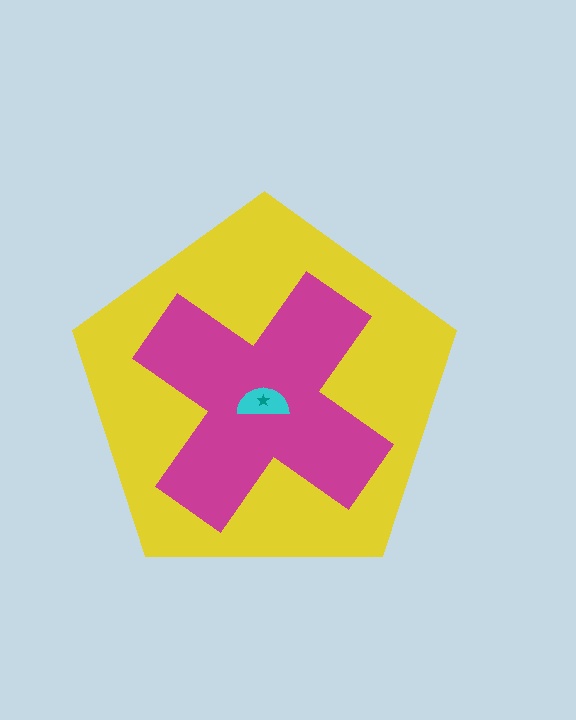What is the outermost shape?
The yellow pentagon.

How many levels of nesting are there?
4.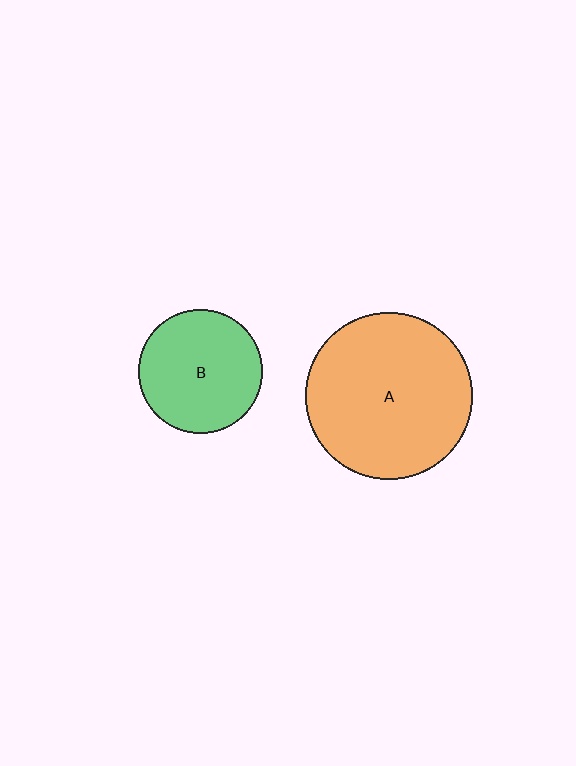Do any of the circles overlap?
No, none of the circles overlap.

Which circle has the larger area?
Circle A (orange).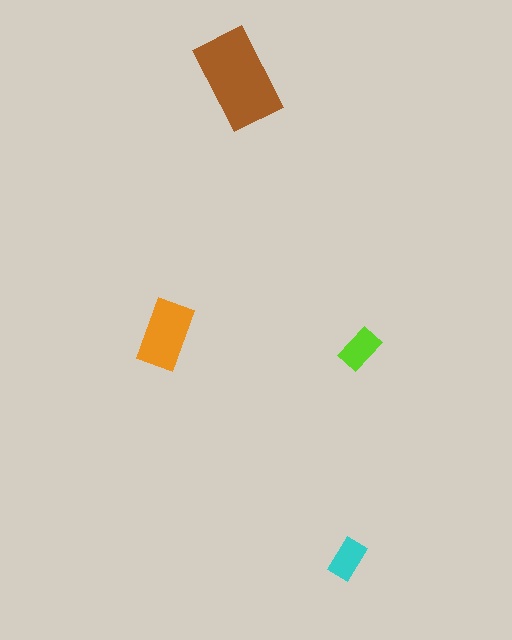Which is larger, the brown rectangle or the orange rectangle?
The brown one.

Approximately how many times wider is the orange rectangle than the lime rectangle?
About 1.5 times wider.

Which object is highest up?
The brown rectangle is topmost.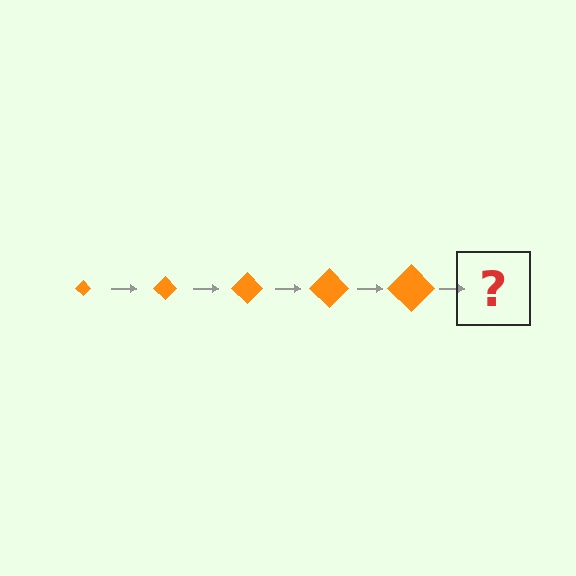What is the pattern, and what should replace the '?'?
The pattern is that the diamond gets progressively larger each step. The '?' should be an orange diamond, larger than the previous one.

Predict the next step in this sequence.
The next step is an orange diamond, larger than the previous one.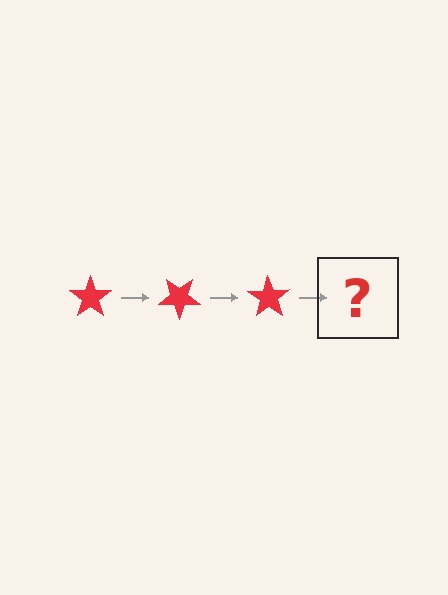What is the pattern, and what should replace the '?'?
The pattern is that the star rotates 35 degrees each step. The '?' should be a red star rotated 105 degrees.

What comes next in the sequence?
The next element should be a red star rotated 105 degrees.